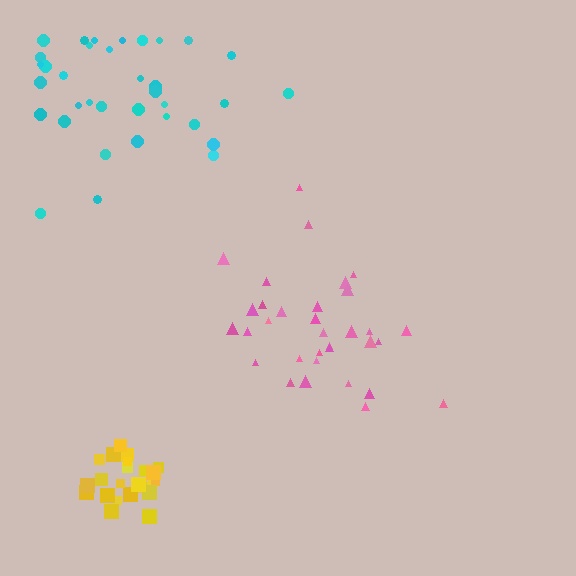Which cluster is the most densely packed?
Yellow.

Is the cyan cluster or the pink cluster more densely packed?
Pink.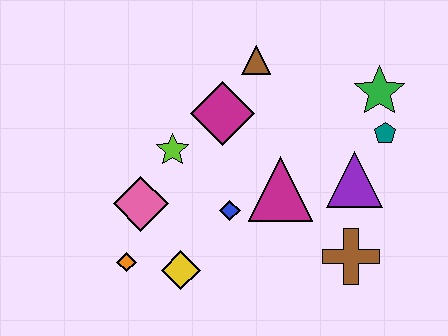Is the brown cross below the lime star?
Yes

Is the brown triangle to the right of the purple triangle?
No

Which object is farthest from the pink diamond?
The green star is farthest from the pink diamond.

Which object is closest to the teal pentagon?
The green star is closest to the teal pentagon.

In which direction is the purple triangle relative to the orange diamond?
The purple triangle is to the right of the orange diamond.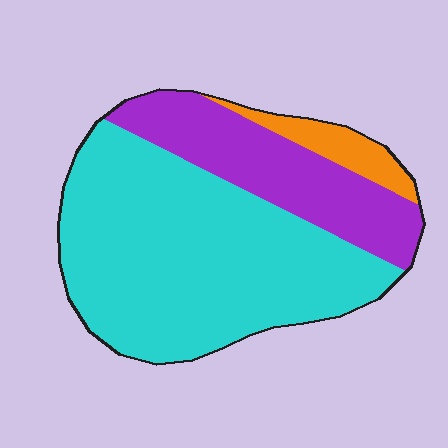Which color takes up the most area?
Cyan, at roughly 65%.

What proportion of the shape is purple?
Purple covers 27% of the shape.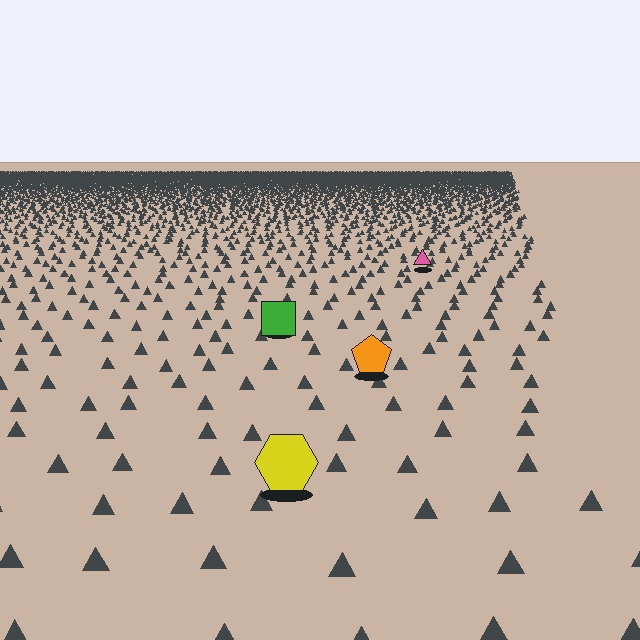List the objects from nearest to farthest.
From nearest to farthest: the yellow hexagon, the orange pentagon, the green square, the pink triangle.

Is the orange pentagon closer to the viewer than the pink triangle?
Yes. The orange pentagon is closer — you can tell from the texture gradient: the ground texture is coarser near it.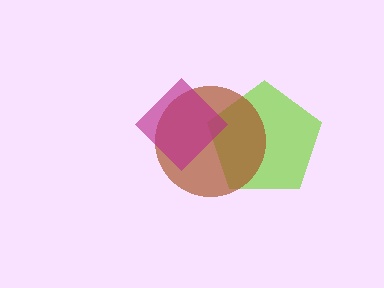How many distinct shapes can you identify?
There are 3 distinct shapes: a lime pentagon, a brown circle, a magenta diamond.